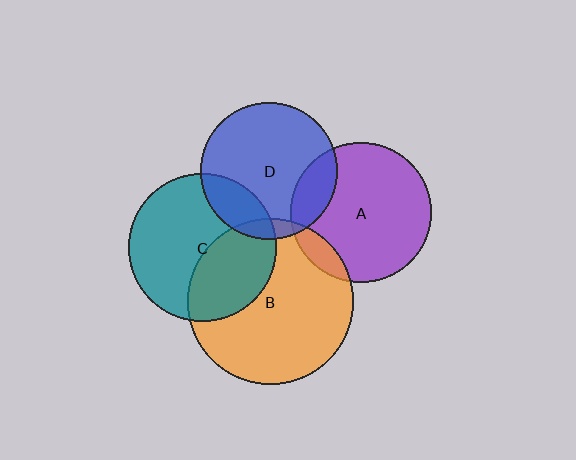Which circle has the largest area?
Circle B (orange).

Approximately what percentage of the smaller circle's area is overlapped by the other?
Approximately 10%.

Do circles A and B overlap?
Yes.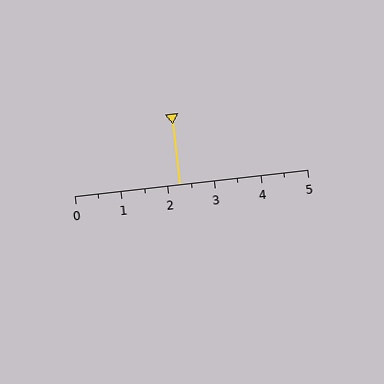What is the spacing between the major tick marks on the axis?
The major ticks are spaced 1 apart.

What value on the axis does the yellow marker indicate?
The marker indicates approximately 2.2.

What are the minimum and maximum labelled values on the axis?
The axis runs from 0 to 5.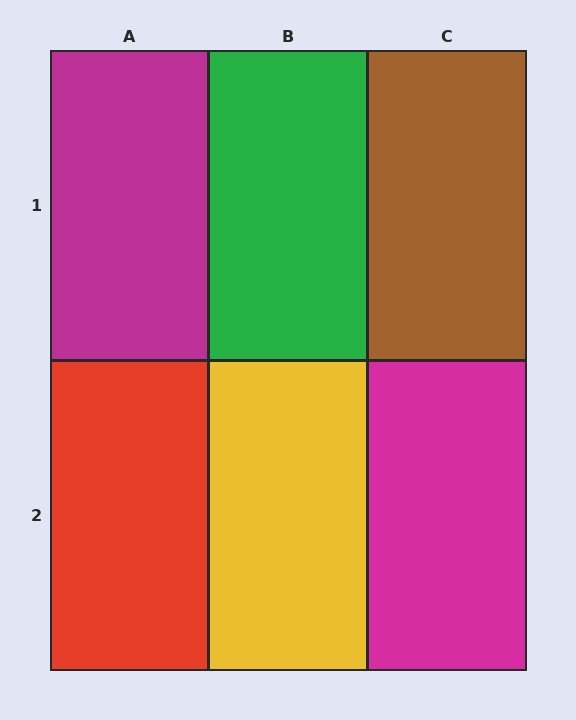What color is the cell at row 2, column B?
Yellow.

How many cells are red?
1 cell is red.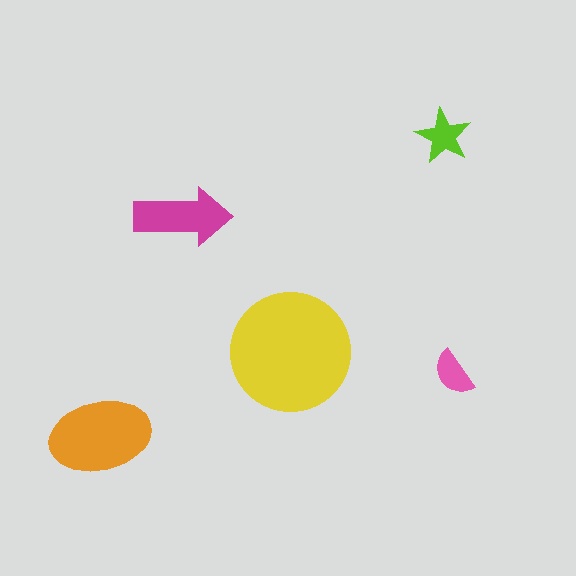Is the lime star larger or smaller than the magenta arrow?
Smaller.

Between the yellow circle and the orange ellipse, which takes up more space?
The yellow circle.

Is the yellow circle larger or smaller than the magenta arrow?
Larger.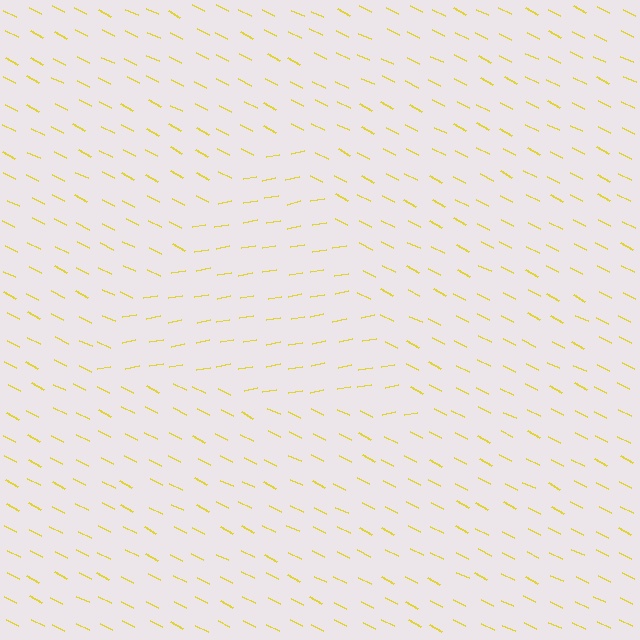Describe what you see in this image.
The image is filled with small yellow line segments. A triangle region in the image has lines oriented differently from the surrounding lines, creating a visible texture boundary.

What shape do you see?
I see a triangle.